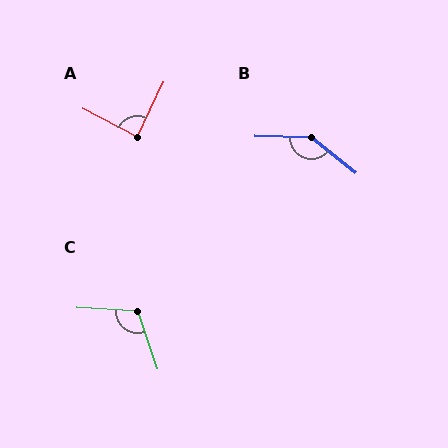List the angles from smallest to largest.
A (88°), C (112°), B (143°).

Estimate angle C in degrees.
Approximately 112 degrees.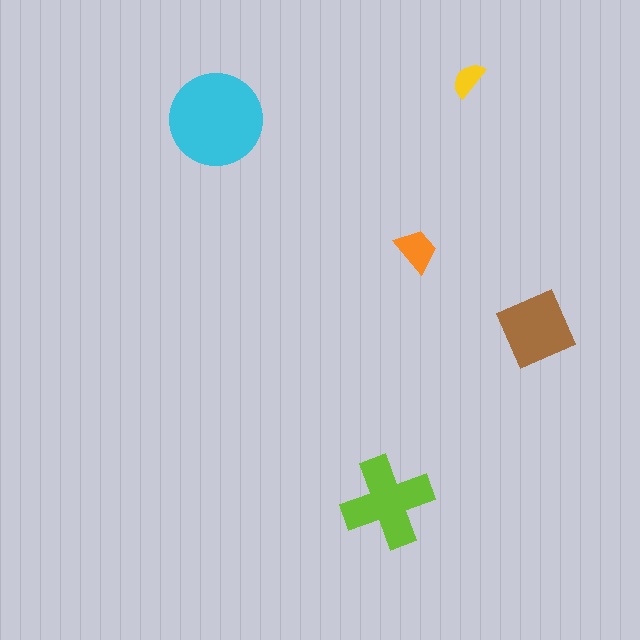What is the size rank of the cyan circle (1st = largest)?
1st.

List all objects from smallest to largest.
The yellow semicircle, the orange trapezoid, the brown square, the lime cross, the cyan circle.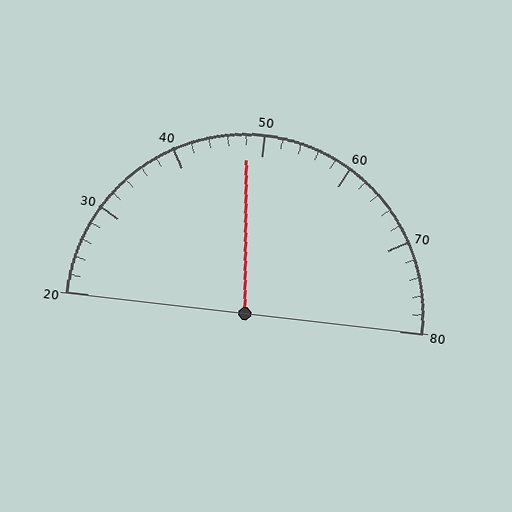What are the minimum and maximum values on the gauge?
The gauge ranges from 20 to 80.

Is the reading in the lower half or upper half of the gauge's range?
The reading is in the lower half of the range (20 to 80).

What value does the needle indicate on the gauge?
The needle indicates approximately 48.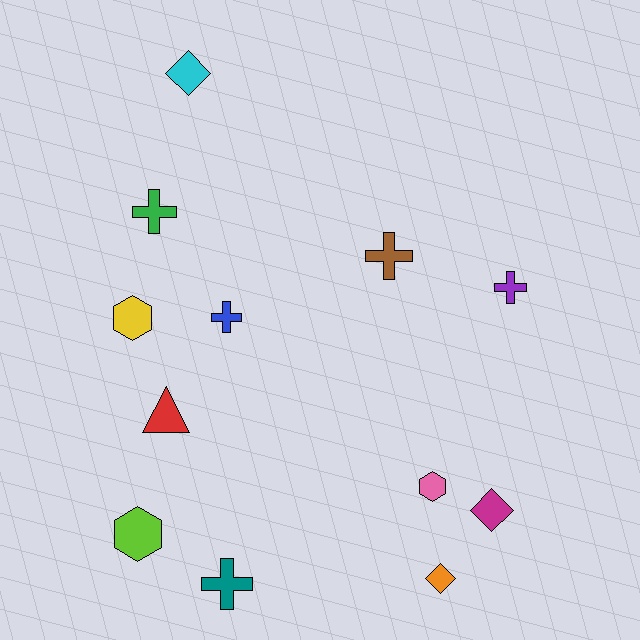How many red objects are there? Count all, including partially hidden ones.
There is 1 red object.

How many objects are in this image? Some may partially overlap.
There are 12 objects.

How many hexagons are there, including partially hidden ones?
There are 3 hexagons.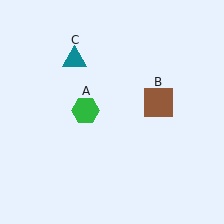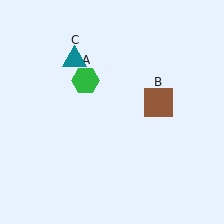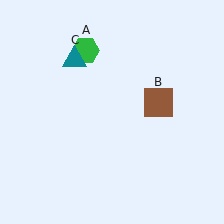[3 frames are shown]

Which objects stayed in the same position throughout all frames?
Brown square (object B) and teal triangle (object C) remained stationary.